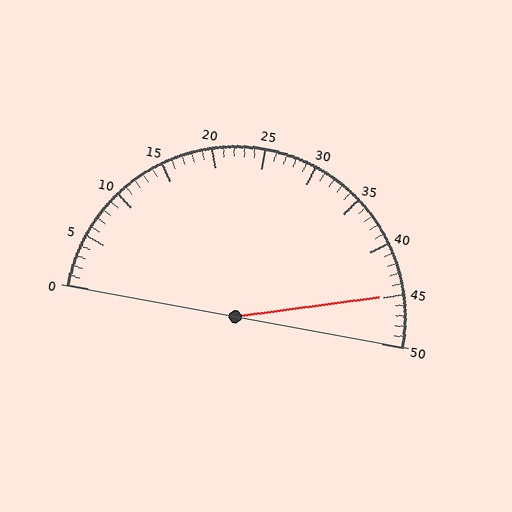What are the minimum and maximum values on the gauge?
The gauge ranges from 0 to 50.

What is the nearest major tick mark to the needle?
The nearest major tick mark is 45.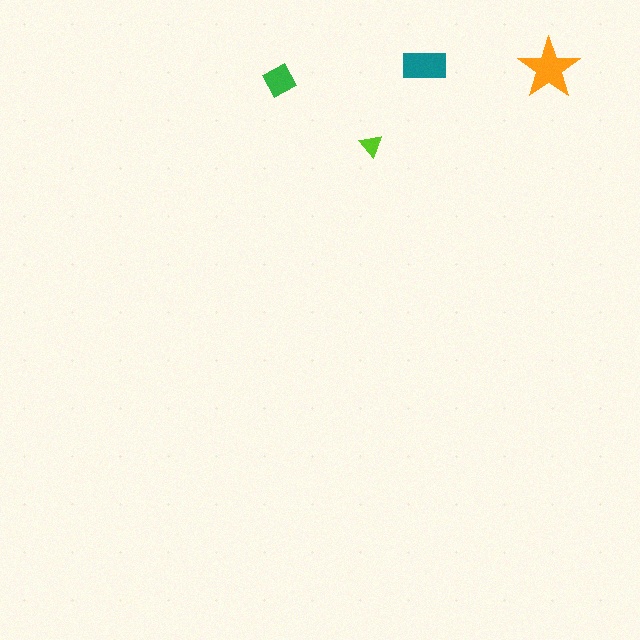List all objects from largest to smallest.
The orange star, the teal rectangle, the green diamond, the lime triangle.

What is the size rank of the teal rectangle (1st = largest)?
2nd.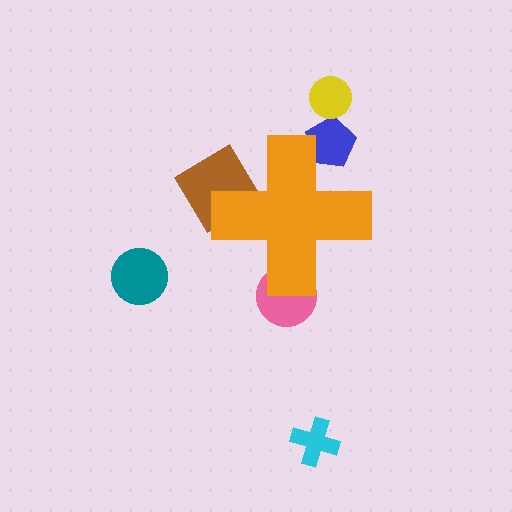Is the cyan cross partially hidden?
No, the cyan cross is fully visible.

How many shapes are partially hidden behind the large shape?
3 shapes are partially hidden.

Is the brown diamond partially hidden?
Yes, the brown diamond is partially hidden behind the orange cross.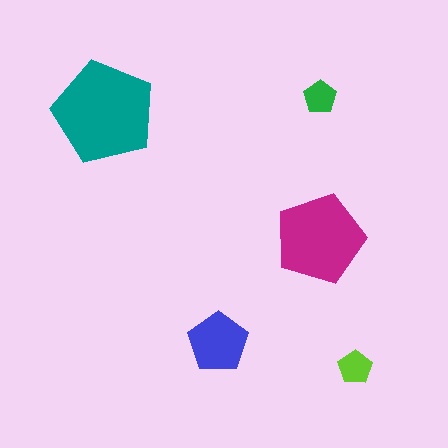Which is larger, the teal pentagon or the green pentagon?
The teal one.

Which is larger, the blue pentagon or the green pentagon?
The blue one.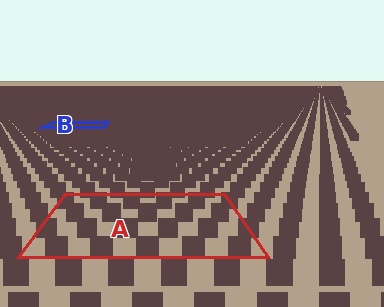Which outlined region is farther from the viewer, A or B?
Region B is farther from the viewer — the texture elements inside it appear smaller and more densely packed.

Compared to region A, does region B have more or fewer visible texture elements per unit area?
Region B has more texture elements per unit area — they are packed more densely because it is farther away.